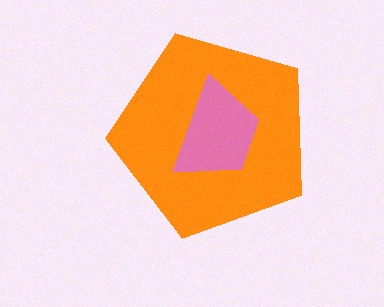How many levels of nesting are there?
2.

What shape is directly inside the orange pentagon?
The pink trapezoid.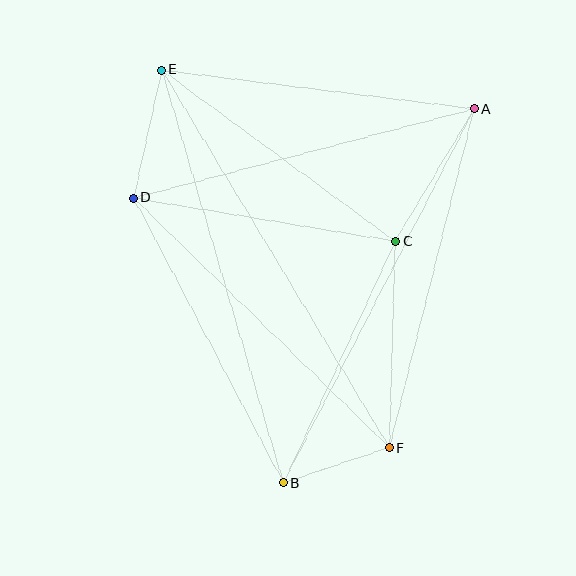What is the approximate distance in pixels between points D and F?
The distance between D and F is approximately 358 pixels.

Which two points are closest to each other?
Points B and F are closest to each other.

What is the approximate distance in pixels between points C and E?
The distance between C and E is approximately 290 pixels.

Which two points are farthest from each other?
Points E and F are farthest from each other.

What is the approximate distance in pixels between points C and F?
The distance between C and F is approximately 206 pixels.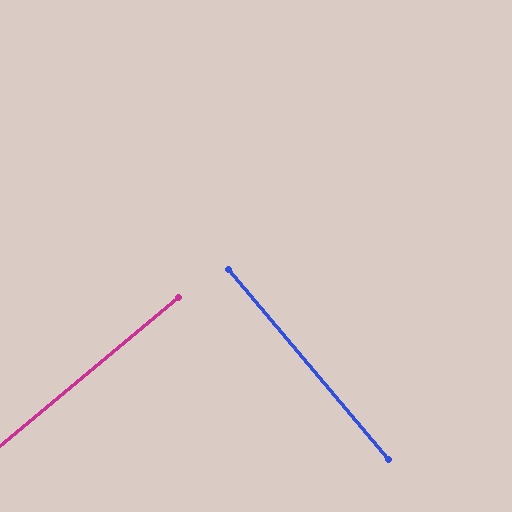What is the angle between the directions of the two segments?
Approximately 89 degrees.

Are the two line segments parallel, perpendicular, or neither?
Perpendicular — they meet at approximately 89°.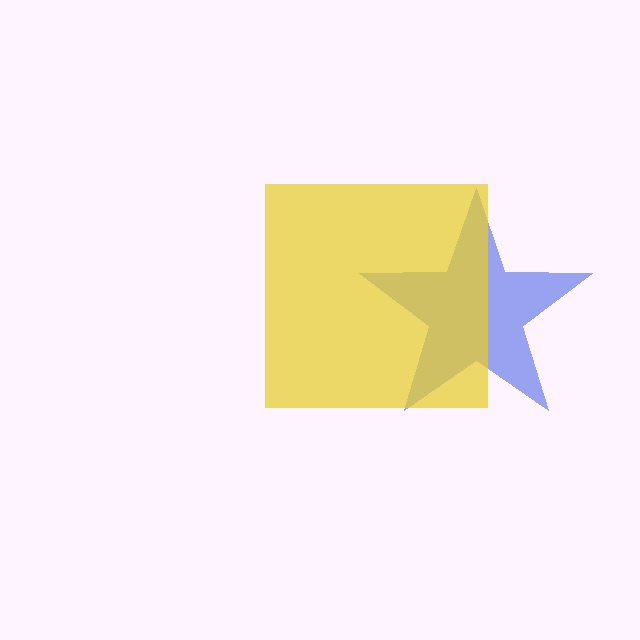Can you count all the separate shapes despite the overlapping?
Yes, there are 2 separate shapes.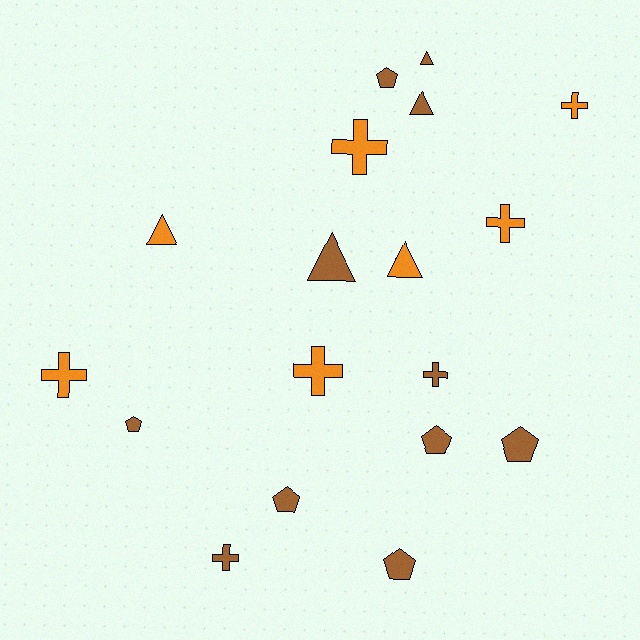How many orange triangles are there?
There are 2 orange triangles.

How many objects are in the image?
There are 18 objects.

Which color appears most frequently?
Brown, with 11 objects.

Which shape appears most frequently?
Cross, with 7 objects.